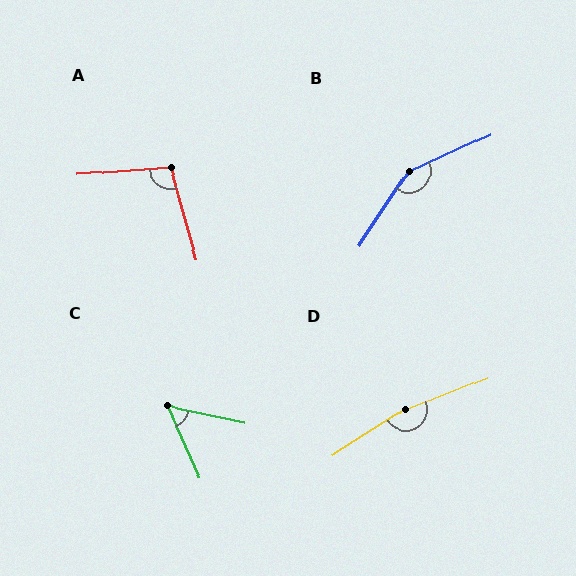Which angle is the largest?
D, at approximately 169 degrees.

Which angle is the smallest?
C, at approximately 54 degrees.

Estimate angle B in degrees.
Approximately 148 degrees.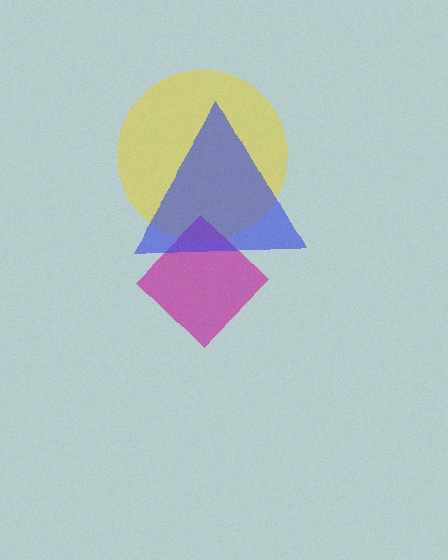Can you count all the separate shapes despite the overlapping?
Yes, there are 3 separate shapes.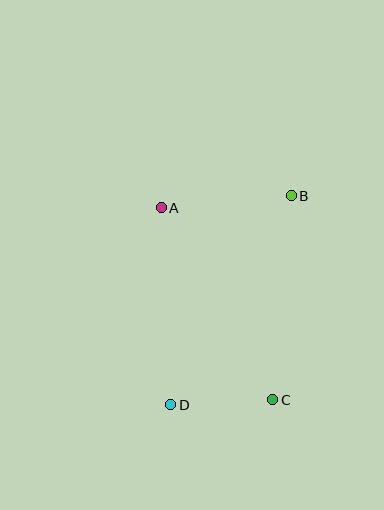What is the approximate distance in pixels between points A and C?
The distance between A and C is approximately 222 pixels.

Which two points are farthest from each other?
Points B and D are farthest from each other.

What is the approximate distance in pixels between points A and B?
The distance between A and B is approximately 131 pixels.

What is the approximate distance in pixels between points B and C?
The distance between B and C is approximately 205 pixels.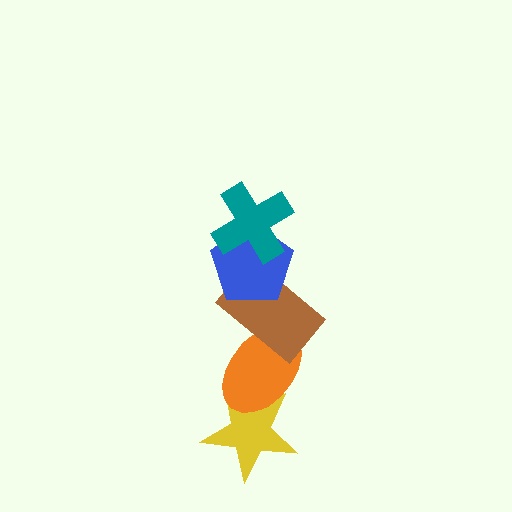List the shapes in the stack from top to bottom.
From top to bottom: the teal cross, the blue pentagon, the brown rectangle, the orange ellipse, the yellow star.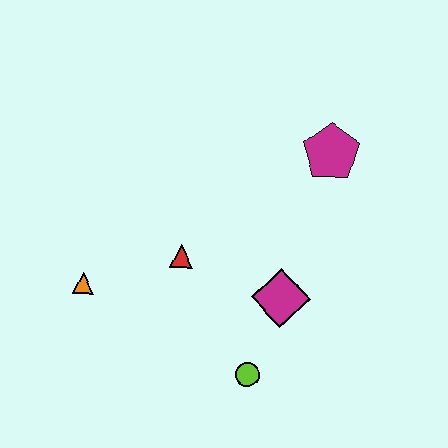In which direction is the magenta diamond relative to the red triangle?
The magenta diamond is to the right of the red triangle.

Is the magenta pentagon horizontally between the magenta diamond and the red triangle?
No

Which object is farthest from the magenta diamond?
The orange triangle is farthest from the magenta diamond.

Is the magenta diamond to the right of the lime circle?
Yes